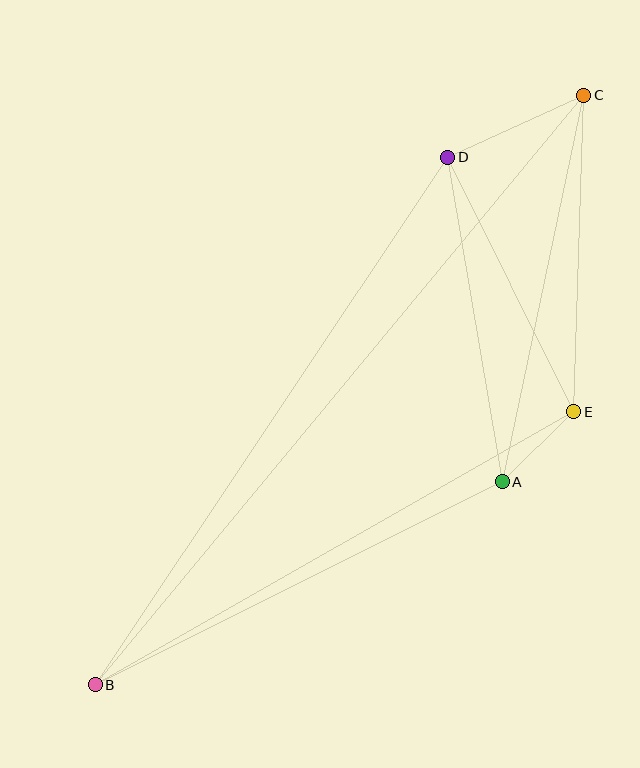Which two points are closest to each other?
Points A and E are closest to each other.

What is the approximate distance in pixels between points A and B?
The distance between A and B is approximately 455 pixels.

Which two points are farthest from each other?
Points B and C are farthest from each other.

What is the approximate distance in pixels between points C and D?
The distance between C and D is approximately 150 pixels.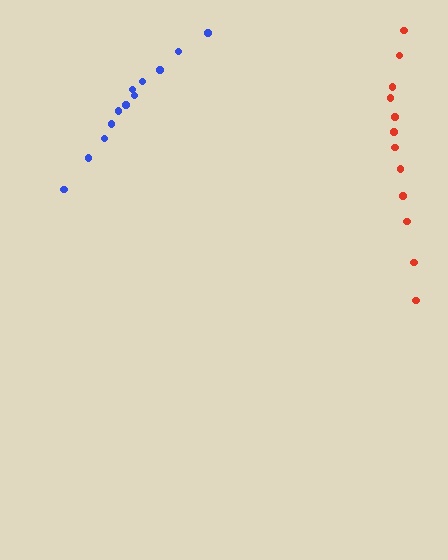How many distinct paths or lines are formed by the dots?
There are 2 distinct paths.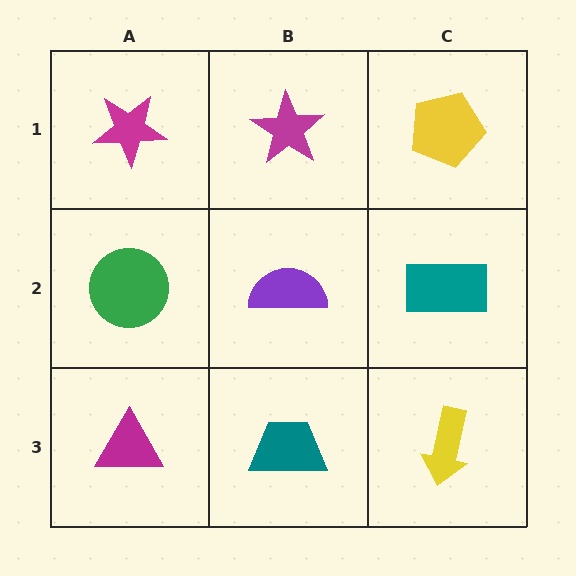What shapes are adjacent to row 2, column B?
A magenta star (row 1, column B), a teal trapezoid (row 3, column B), a green circle (row 2, column A), a teal rectangle (row 2, column C).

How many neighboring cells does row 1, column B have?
3.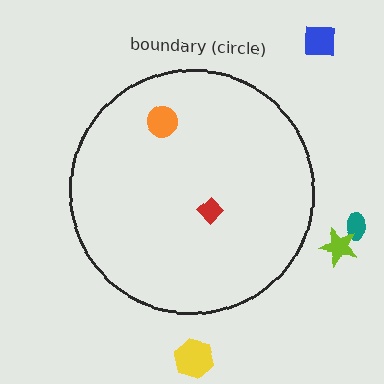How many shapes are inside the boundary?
2 inside, 4 outside.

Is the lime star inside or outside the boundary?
Outside.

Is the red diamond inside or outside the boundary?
Inside.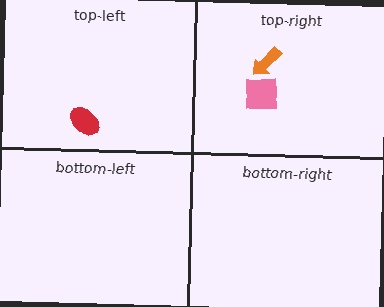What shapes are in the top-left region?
The red ellipse.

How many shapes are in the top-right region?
2.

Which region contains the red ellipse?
The top-left region.